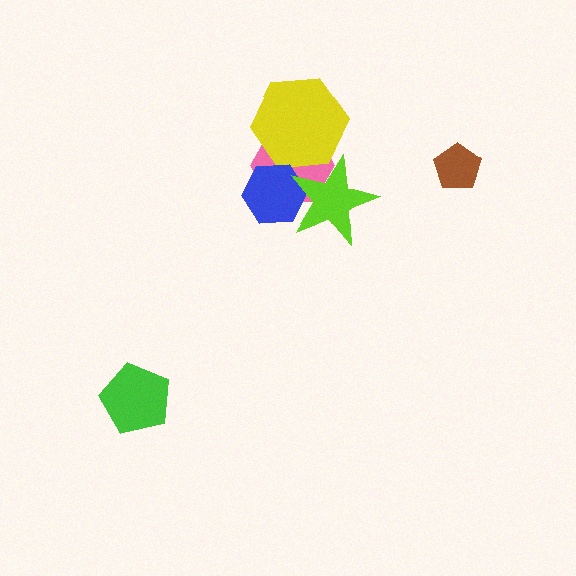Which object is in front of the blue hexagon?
The lime star is in front of the blue hexagon.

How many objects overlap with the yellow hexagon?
2 objects overlap with the yellow hexagon.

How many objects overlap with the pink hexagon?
3 objects overlap with the pink hexagon.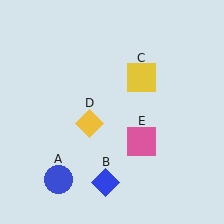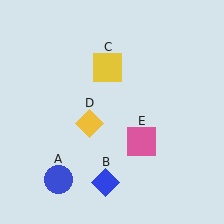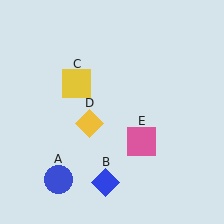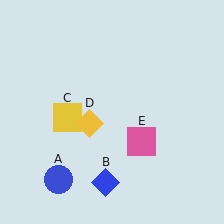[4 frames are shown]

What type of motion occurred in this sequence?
The yellow square (object C) rotated counterclockwise around the center of the scene.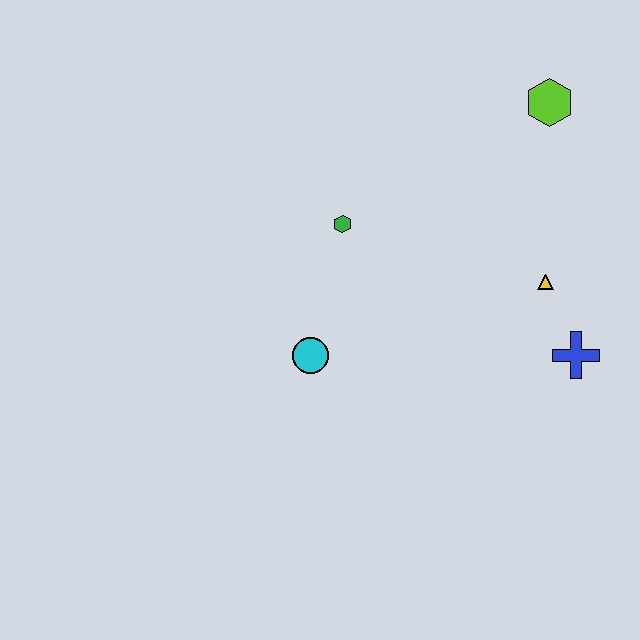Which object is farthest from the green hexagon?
The blue cross is farthest from the green hexagon.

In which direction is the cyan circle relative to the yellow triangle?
The cyan circle is to the left of the yellow triangle.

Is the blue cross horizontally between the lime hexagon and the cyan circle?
No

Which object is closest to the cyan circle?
The green hexagon is closest to the cyan circle.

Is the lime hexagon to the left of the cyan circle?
No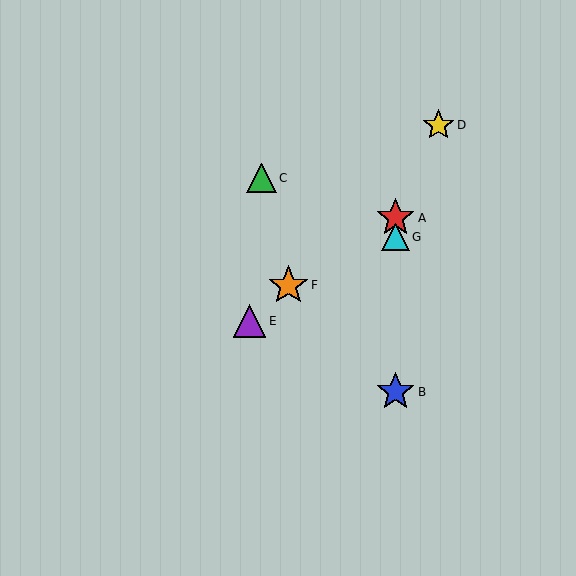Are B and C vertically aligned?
No, B is at x≈396 and C is at x≈261.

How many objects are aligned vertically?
3 objects (A, B, G) are aligned vertically.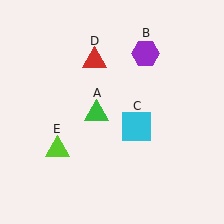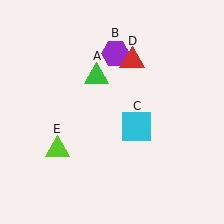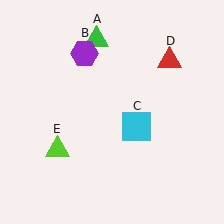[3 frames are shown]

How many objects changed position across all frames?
3 objects changed position: green triangle (object A), purple hexagon (object B), red triangle (object D).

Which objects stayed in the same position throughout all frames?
Cyan square (object C) and lime triangle (object E) remained stationary.